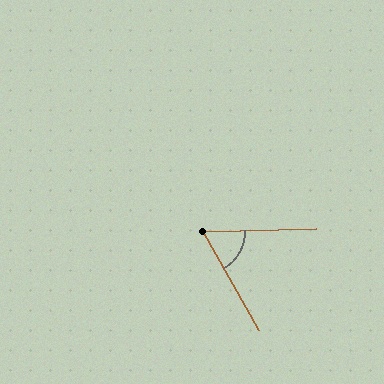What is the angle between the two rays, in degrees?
Approximately 62 degrees.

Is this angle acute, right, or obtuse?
It is acute.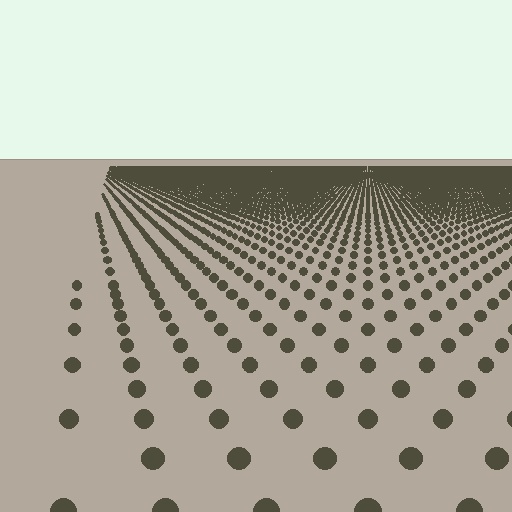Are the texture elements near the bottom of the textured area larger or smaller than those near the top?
Larger. Near the bottom, elements are closer to the viewer and appear at a bigger on-screen size.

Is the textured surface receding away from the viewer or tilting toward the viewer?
The surface is receding away from the viewer. Texture elements get smaller and denser toward the top.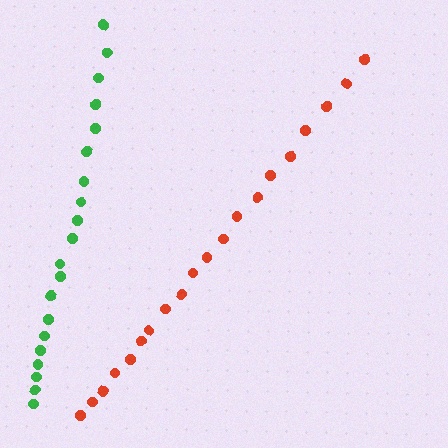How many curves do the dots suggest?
There are 2 distinct paths.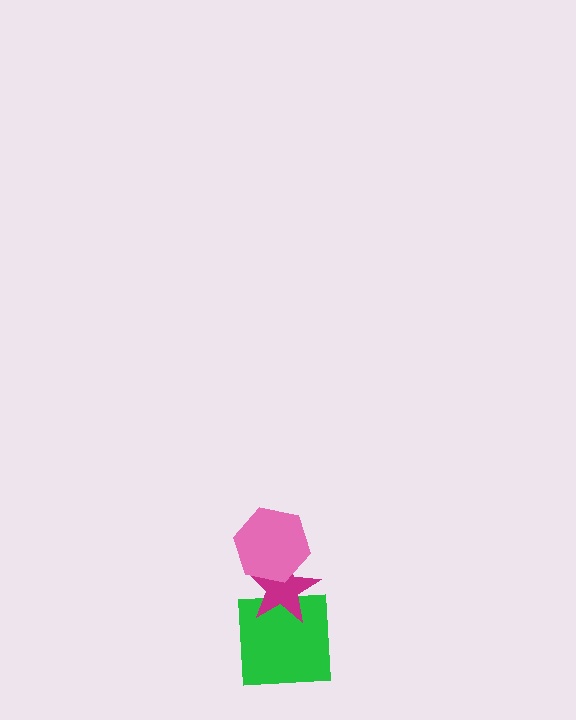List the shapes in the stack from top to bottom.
From top to bottom: the pink hexagon, the magenta star, the green square.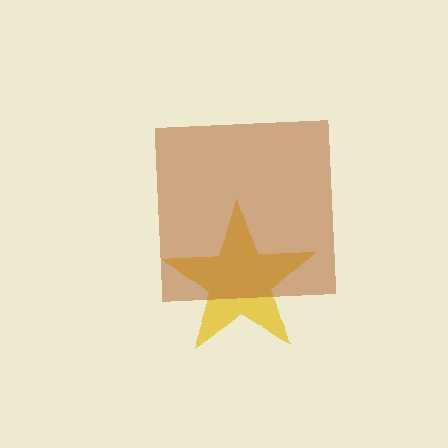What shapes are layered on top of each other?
The layered shapes are: a yellow star, a brown square.